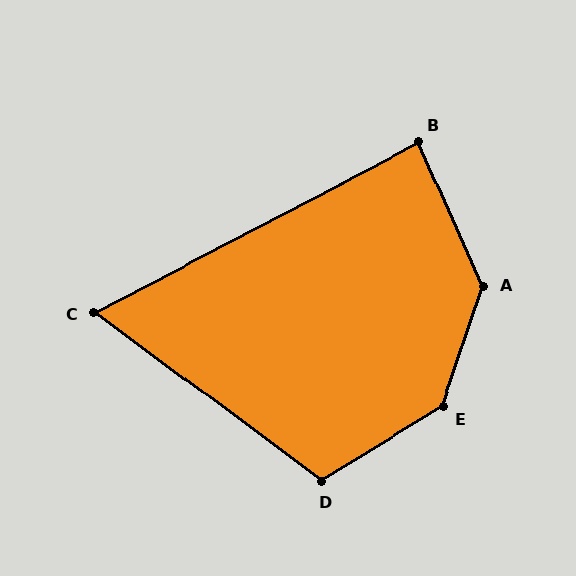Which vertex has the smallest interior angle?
C, at approximately 64 degrees.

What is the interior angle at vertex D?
Approximately 112 degrees (obtuse).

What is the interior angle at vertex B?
Approximately 87 degrees (approximately right).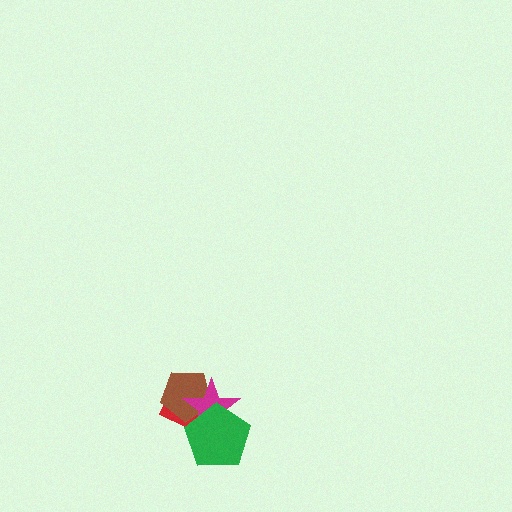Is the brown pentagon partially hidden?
Yes, it is partially covered by another shape.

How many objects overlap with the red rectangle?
3 objects overlap with the red rectangle.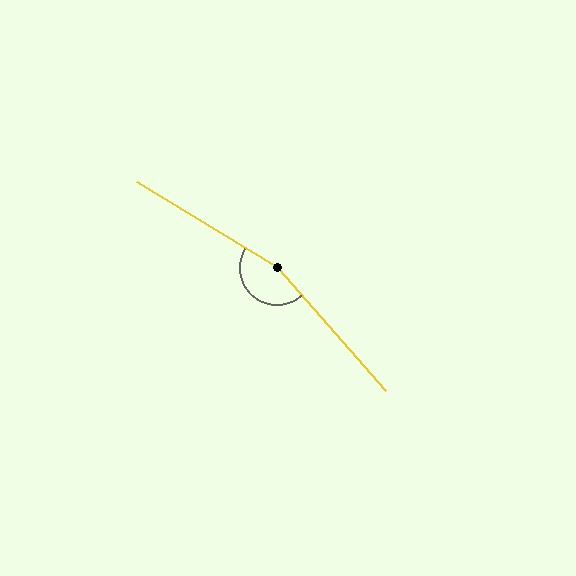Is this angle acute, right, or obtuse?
It is obtuse.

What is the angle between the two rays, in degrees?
Approximately 163 degrees.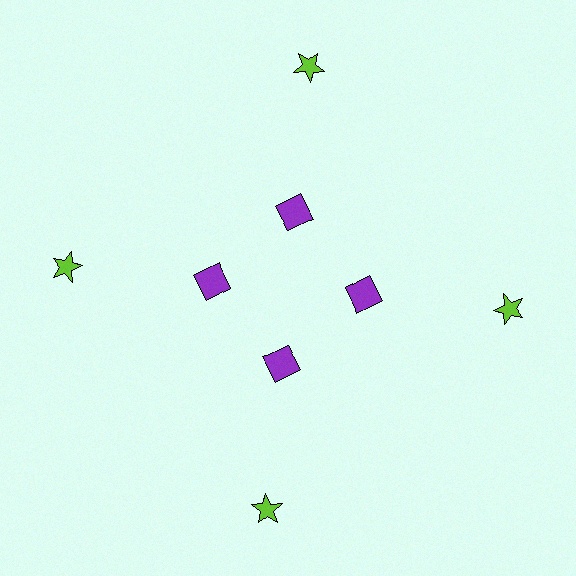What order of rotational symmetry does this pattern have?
This pattern has 4-fold rotational symmetry.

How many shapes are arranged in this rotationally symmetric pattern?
There are 8 shapes, arranged in 4 groups of 2.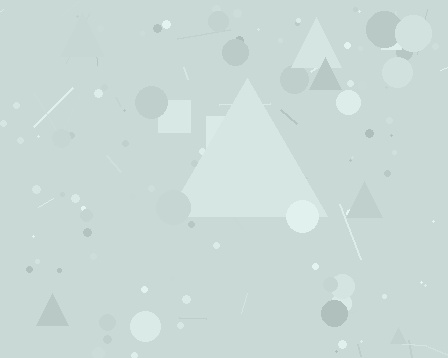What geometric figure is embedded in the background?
A triangle is embedded in the background.